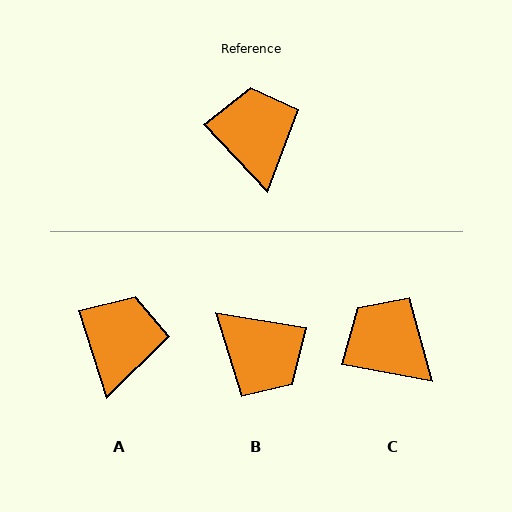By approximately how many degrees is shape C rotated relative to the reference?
Approximately 36 degrees counter-clockwise.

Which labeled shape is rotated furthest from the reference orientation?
B, about 143 degrees away.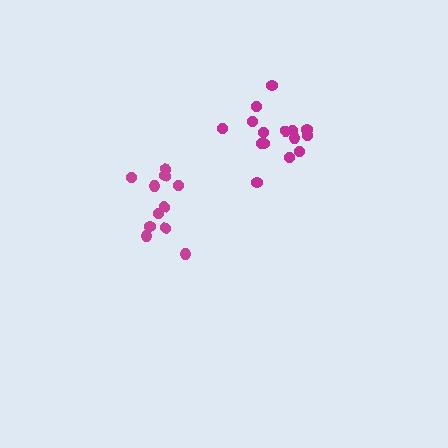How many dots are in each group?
Group 1: 11 dots, Group 2: 15 dots (26 total).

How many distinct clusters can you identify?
There are 2 distinct clusters.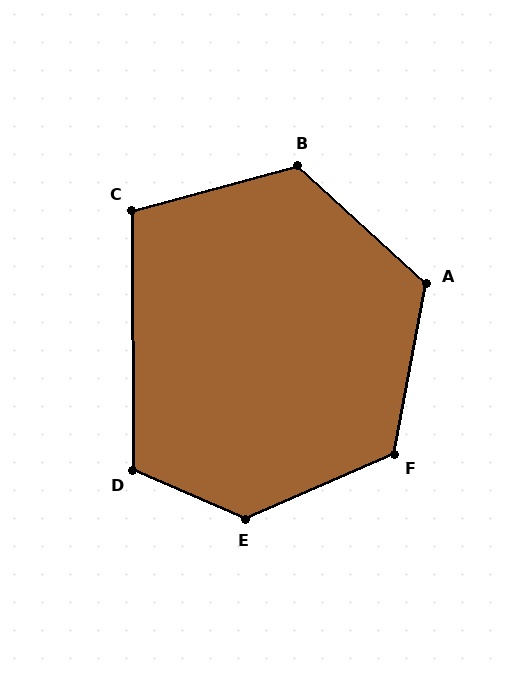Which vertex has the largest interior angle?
E, at approximately 133 degrees.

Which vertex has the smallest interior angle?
C, at approximately 105 degrees.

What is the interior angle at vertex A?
Approximately 122 degrees (obtuse).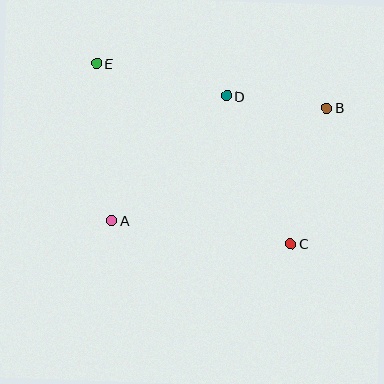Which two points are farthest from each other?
Points C and E are farthest from each other.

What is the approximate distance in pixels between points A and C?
The distance between A and C is approximately 181 pixels.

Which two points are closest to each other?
Points B and D are closest to each other.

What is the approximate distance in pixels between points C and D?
The distance between C and D is approximately 161 pixels.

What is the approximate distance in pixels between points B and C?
The distance between B and C is approximately 140 pixels.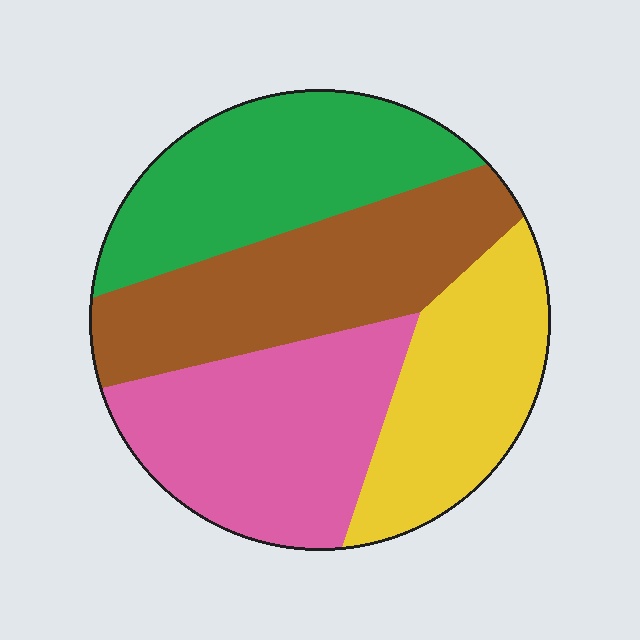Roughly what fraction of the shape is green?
Green takes up about one quarter (1/4) of the shape.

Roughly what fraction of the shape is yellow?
Yellow takes up less than a quarter of the shape.